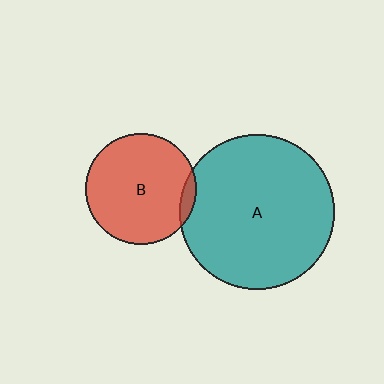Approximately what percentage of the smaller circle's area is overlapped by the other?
Approximately 5%.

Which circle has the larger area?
Circle A (teal).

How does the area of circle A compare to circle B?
Approximately 1.9 times.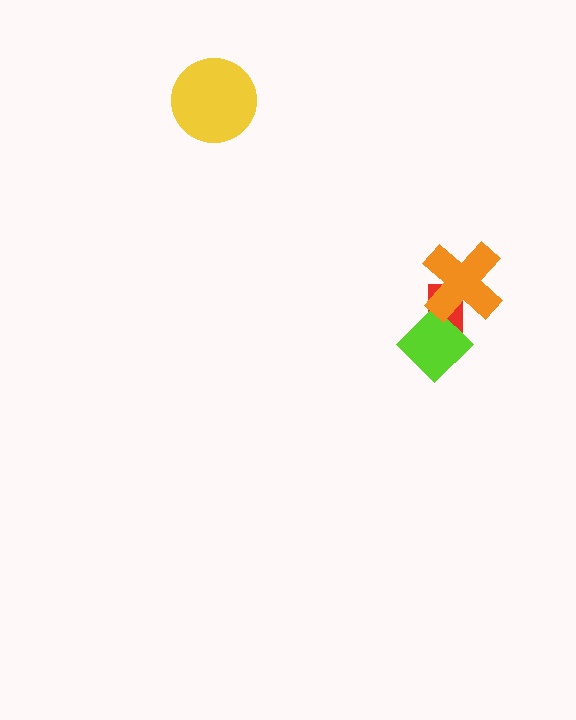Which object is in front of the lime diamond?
The orange cross is in front of the lime diamond.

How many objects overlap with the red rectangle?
2 objects overlap with the red rectangle.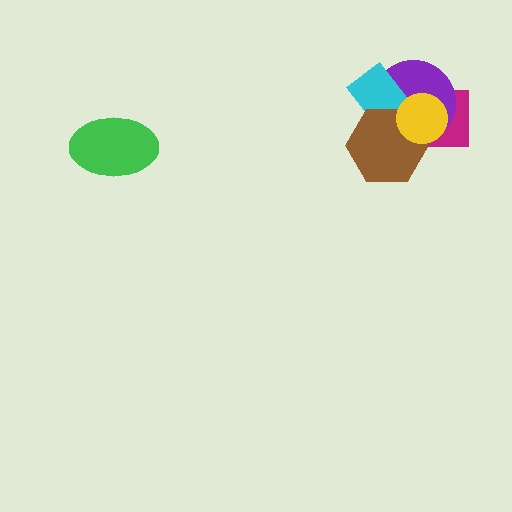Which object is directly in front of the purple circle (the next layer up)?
The cyan rectangle is directly in front of the purple circle.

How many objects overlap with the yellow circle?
4 objects overlap with the yellow circle.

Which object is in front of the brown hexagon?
The yellow circle is in front of the brown hexagon.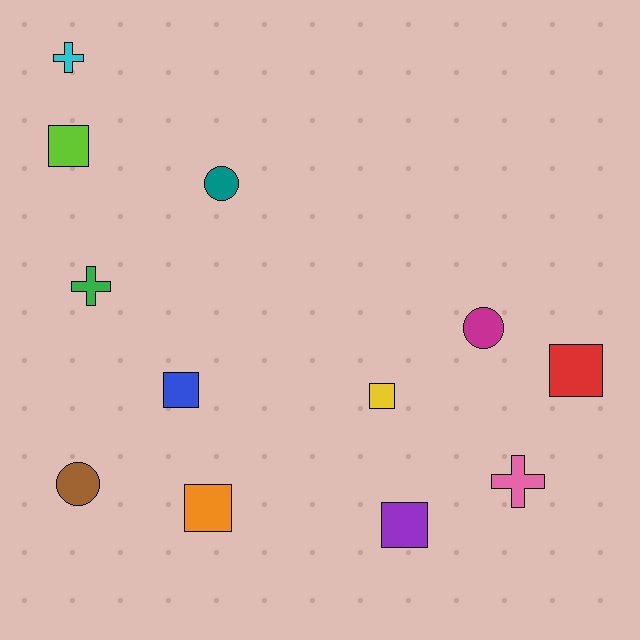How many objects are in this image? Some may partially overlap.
There are 12 objects.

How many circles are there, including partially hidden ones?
There are 3 circles.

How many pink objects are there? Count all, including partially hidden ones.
There is 1 pink object.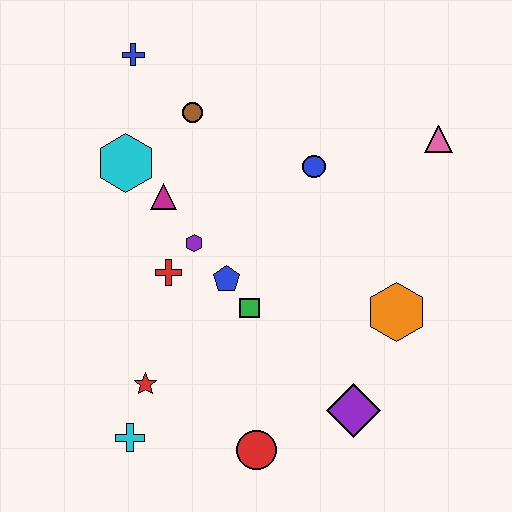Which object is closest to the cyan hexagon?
The magenta triangle is closest to the cyan hexagon.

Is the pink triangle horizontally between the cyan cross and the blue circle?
No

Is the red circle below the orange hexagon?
Yes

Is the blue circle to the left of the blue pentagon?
No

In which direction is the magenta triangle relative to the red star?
The magenta triangle is above the red star.